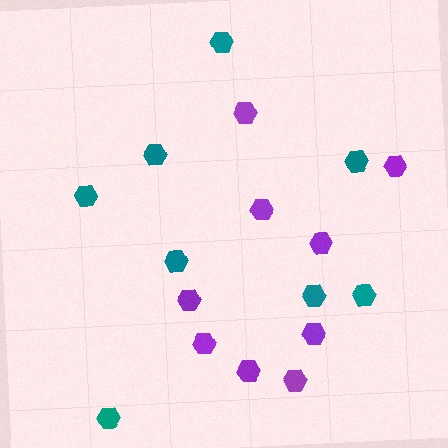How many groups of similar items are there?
There are 2 groups: one group of teal hexagons (8) and one group of purple hexagons (9).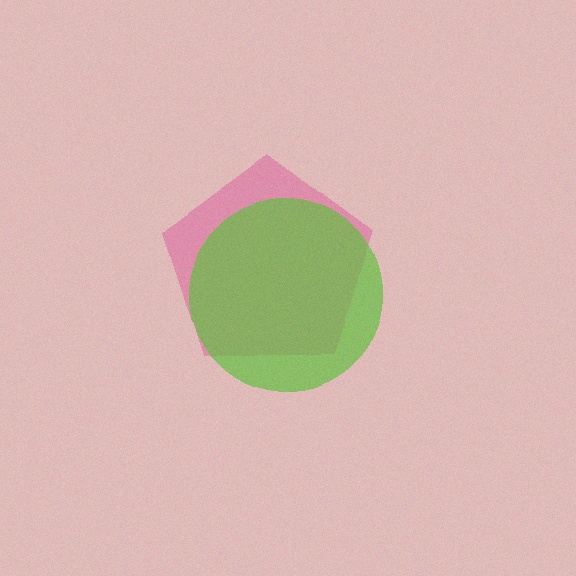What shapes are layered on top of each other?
The layered shapes are: a pink pentagon, a lime circle.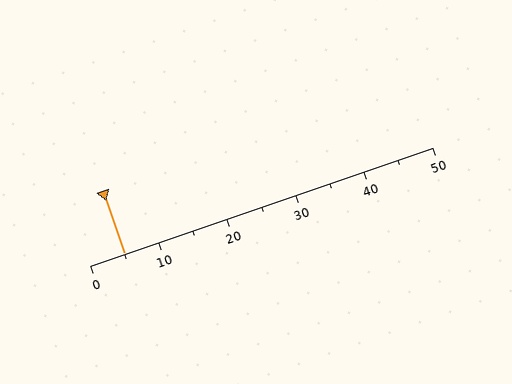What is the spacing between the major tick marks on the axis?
The major ticks are spaced 10 apart.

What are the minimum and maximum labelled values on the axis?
The axis runs from 0 to 50.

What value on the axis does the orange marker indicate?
The marker indicates approximately 5.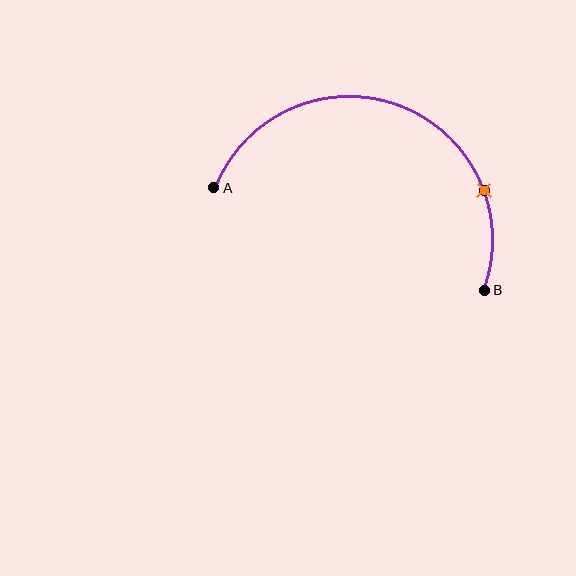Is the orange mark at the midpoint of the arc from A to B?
No. The orange mark lies on the arc but is closer to endpoint B. The arc midpoint would be at the point on the curve equidistant along the arc from both A and B.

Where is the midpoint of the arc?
The arc midpoint is the point on the curve farthest from the straight line joining A and B. It sits above that line.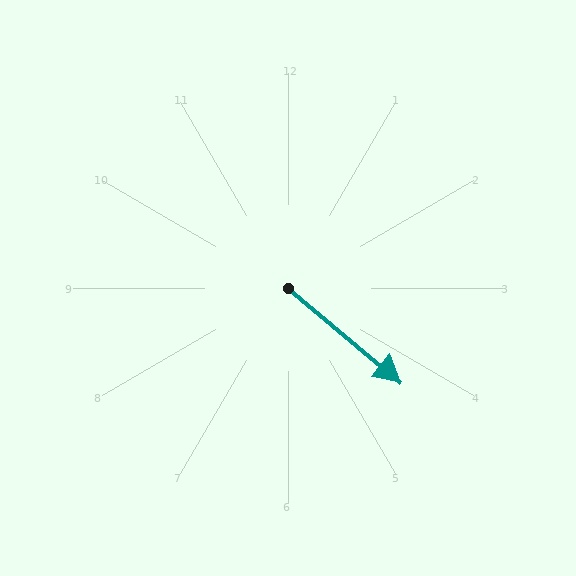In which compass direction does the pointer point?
Southeast.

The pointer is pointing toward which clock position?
Roughly 4 o'clock.